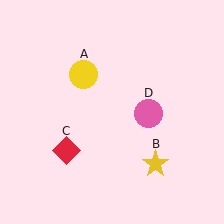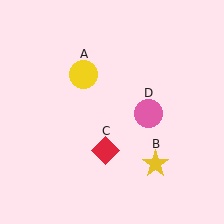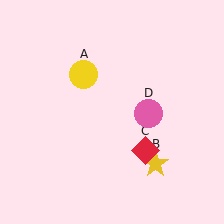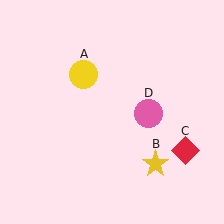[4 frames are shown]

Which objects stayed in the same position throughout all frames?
Yellow circle (object A) and yellow star (object B) and pink circle (object D) remained stationary.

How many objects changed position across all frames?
1 object changed position: red diamond (object C).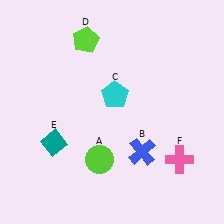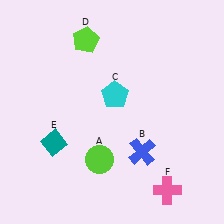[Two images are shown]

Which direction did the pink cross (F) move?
The pink cross (F) moved down.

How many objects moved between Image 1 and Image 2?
1 object moved between the two images.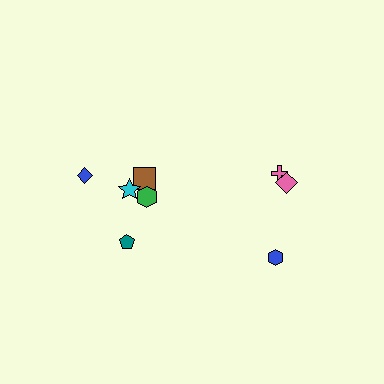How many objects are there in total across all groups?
There are 8 objects.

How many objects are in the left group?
There are 5 objects.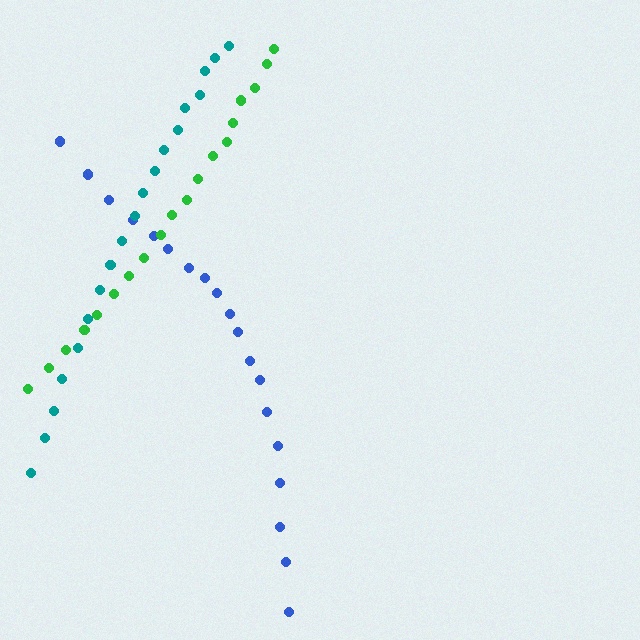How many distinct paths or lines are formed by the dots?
There are 3 distinct paths.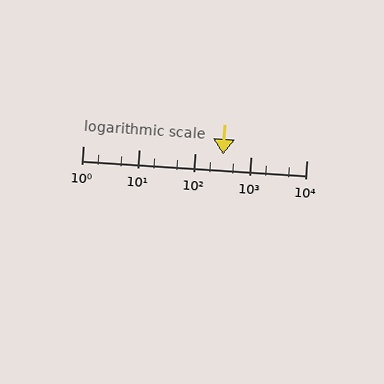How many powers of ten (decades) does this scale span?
The scale spans 4 decades, from 1 to 10000.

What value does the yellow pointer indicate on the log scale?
The pointer indicates approximately 320.